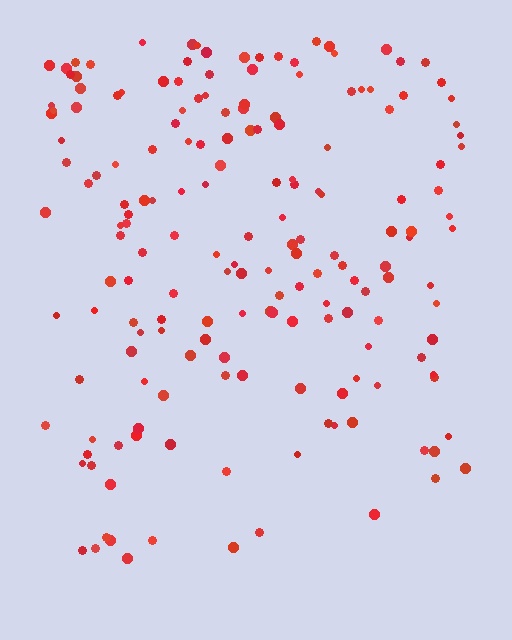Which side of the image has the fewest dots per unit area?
The bottom.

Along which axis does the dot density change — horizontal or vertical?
Vertical.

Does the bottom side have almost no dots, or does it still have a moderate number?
Still a moderate number, just noticeably fewer than the top.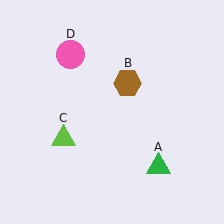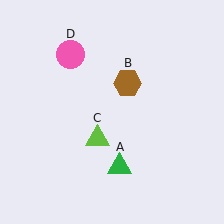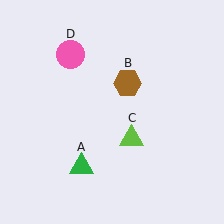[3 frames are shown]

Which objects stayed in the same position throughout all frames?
Brown hexagon (object B) and pink circle (object D) remained stationary.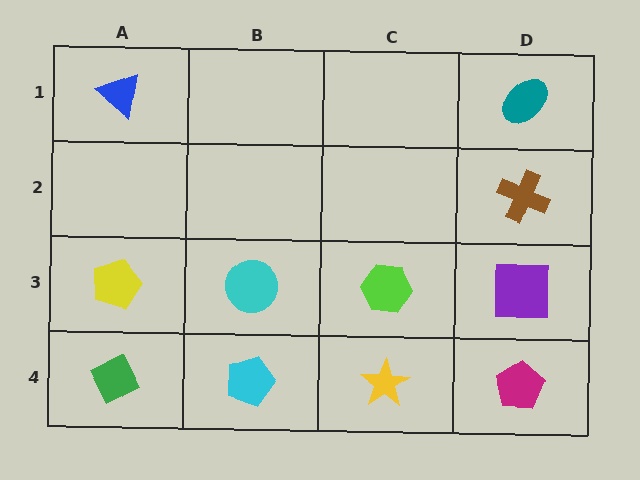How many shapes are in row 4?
4 shapes.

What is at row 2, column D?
A brown cross.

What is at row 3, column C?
A lime hexagon.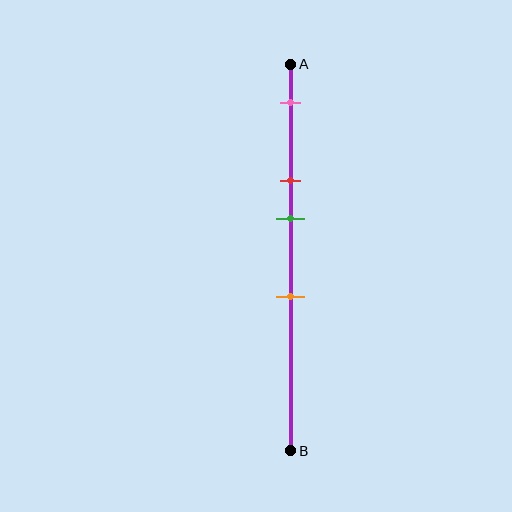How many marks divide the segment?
There are 4 marks dividing the segment.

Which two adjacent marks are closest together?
The red and green marks are the closest adjacent pair.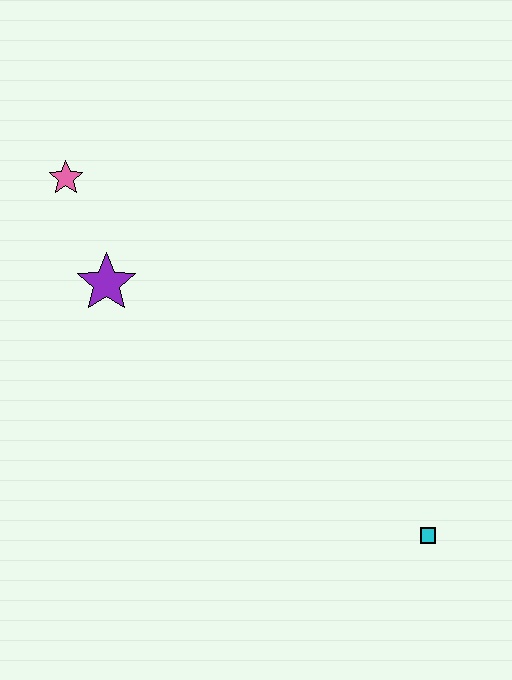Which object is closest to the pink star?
The purple star is closest to the pink star.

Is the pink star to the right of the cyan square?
No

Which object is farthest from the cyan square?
The pink star is farthest from the cyan square.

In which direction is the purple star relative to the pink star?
The purple star is below the pink star.